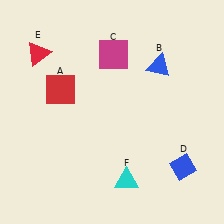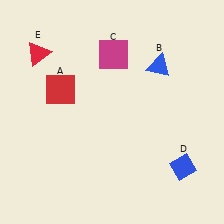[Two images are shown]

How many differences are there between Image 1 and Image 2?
There is 1 difference between the two images.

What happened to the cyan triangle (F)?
The cyan triangle (F) was removed in Image 2. It was in the bottom-right area of Image 1.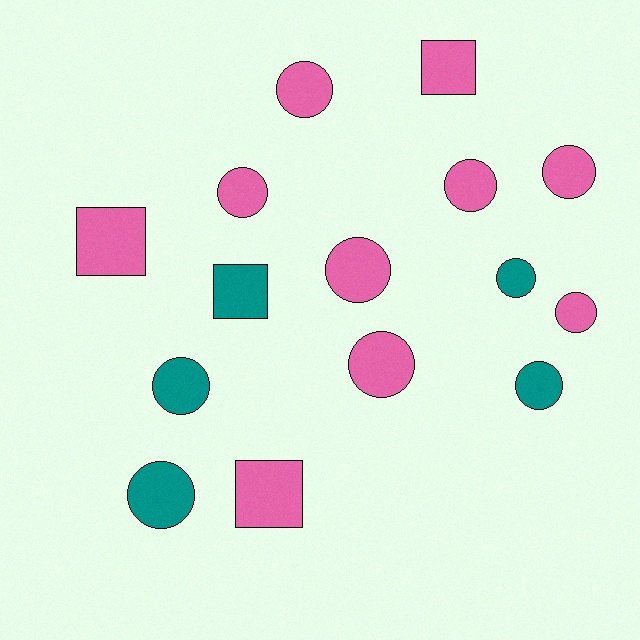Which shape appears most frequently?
Circle, with 11 objects.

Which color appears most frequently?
Pink, with 10 objects.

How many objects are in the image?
There are 15 objects.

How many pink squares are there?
There are 3 pink squares.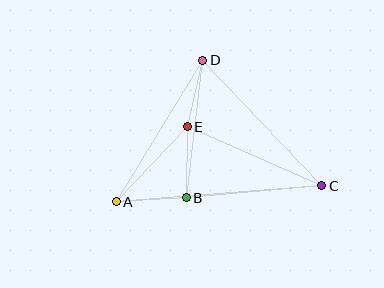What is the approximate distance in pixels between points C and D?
The distance between C and D is approximately 173 pixels.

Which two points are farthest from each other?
Points A and C are farthest from each other.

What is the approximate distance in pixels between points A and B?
The distance between A and B is approximately 70 pixels.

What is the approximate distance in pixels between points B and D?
The distance between B and D is approximately 139 pixels.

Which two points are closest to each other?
Points D and E are closest to each other.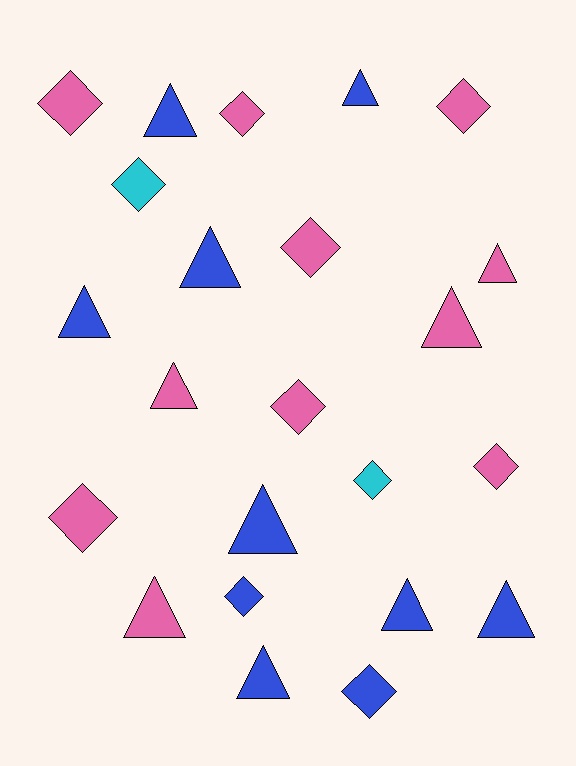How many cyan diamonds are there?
There are 2 cyan diamonds.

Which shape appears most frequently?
Triangle, with 12 objects.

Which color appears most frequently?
Pink, with 11 objects.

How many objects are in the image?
There are 23 objects.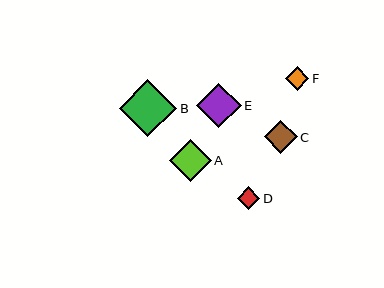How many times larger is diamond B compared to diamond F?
Diamond B is approximately 2.4 times the size of diamond F.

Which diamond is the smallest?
Diamond D is the smallest with a size of approximately 23 pixels.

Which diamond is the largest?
Diamond B is the largest with a size of approximately 57 pixels.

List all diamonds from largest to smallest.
From largest to smallest: B, E, A, C, F, D.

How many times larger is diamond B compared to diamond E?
Diamond B is approximately 1.3 times the size of diamond E.